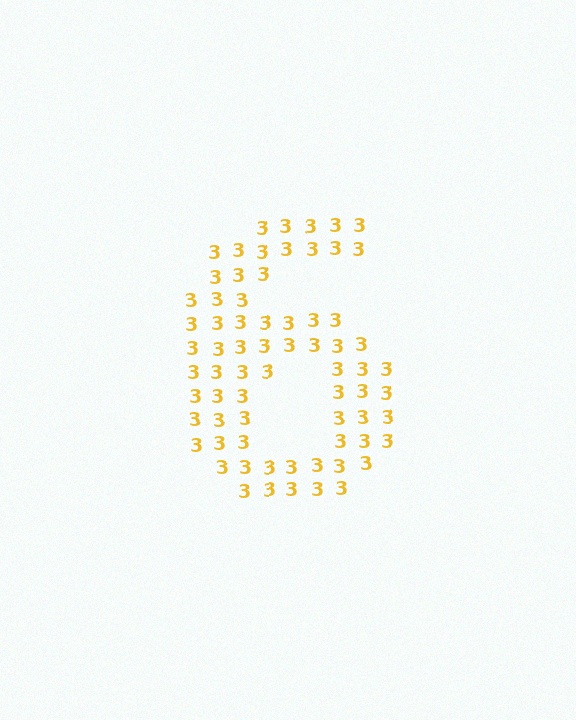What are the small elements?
The small elements are digit 3's.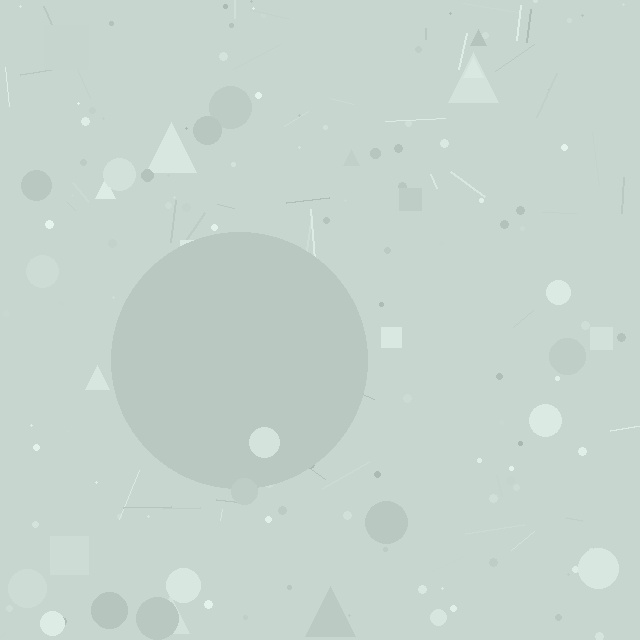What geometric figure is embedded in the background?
A circle is embedded in the background.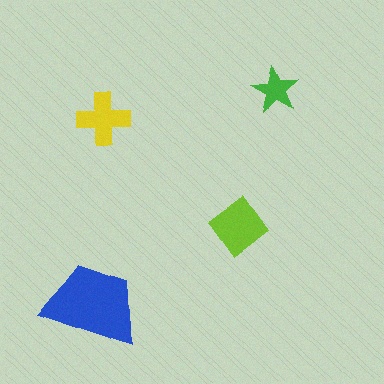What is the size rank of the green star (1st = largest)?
4th.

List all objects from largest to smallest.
The blue trapezoid, the lime diamond, the yellow cross, the green star.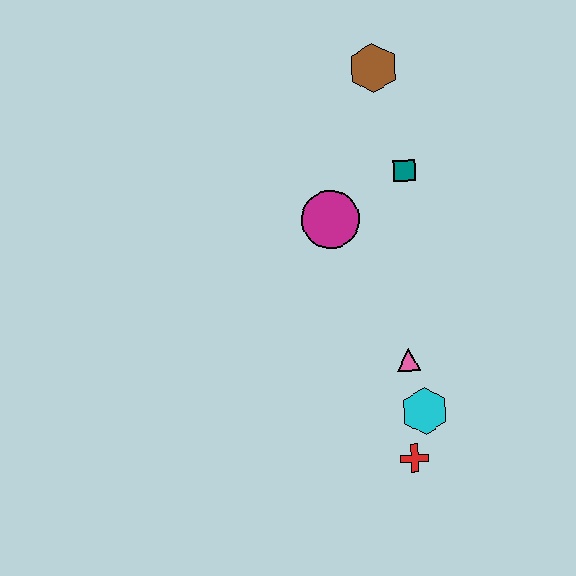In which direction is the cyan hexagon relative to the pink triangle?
The cyan hexagon is below the pink triangle.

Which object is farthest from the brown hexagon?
The red cross is farthest from the brown hexagon.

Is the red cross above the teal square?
No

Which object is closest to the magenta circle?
The teal square is closest to the magenta circle.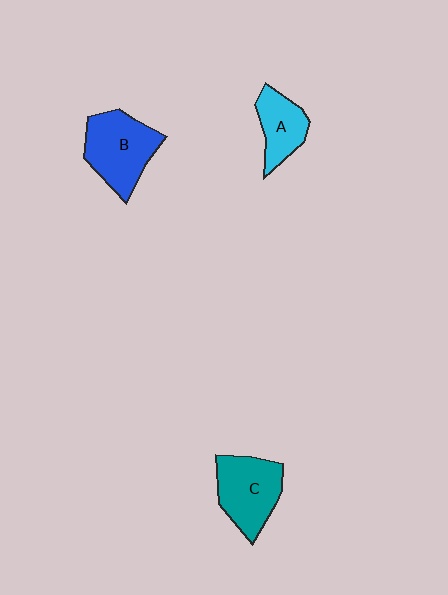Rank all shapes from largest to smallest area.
From largest to smallest: B (blue), C (teal), A (cyan).